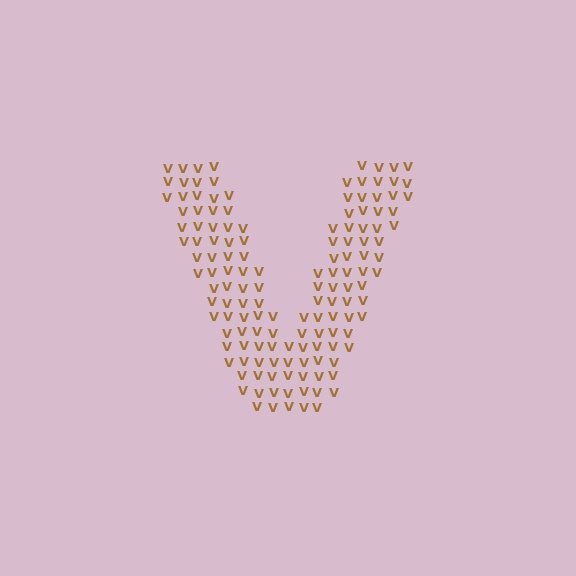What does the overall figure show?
The overall figure shows the letter V.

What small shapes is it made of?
It is made of small letter V's.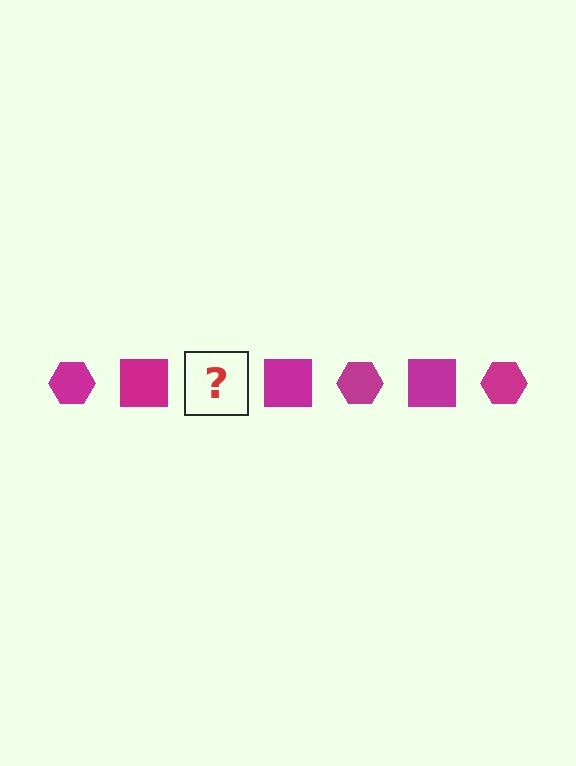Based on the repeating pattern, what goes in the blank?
The blank should be a magenta hexagon.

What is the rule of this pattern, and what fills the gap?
The rule is that the pattern cycles through hexagon, square shapes in magenta. The gap should be filled with a magenta hexagon.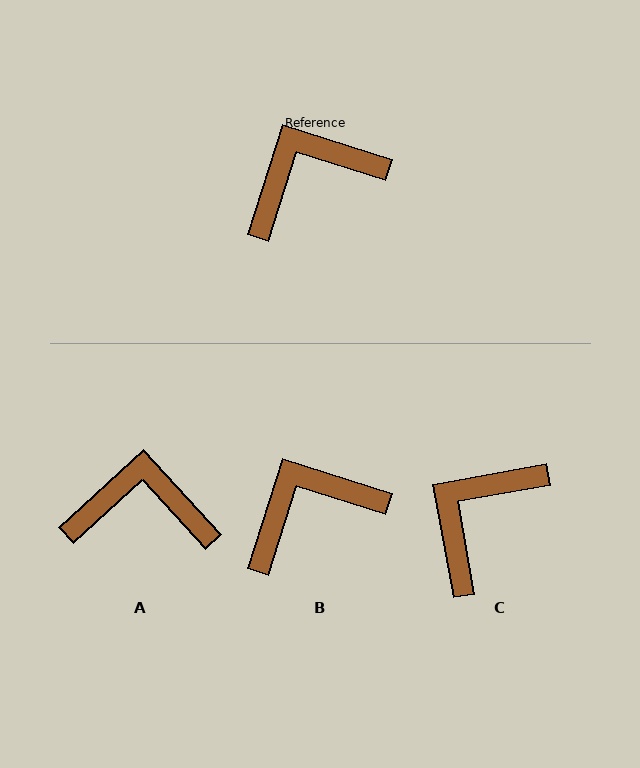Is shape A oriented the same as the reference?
No, it is off by about 30 degrees.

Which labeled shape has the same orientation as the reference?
B.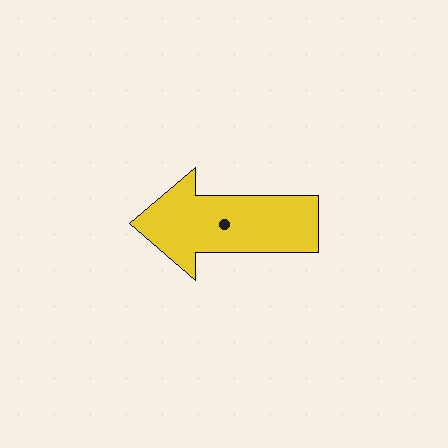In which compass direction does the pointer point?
West.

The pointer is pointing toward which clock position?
Roughly 9 o'clock.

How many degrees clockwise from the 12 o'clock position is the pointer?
Approximately 270 degrees.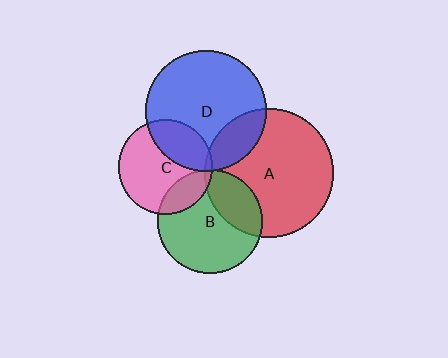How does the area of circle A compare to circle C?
Approximately 1.9 times.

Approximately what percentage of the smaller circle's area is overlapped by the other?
Approximately 5%.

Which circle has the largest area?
Circle A (red).